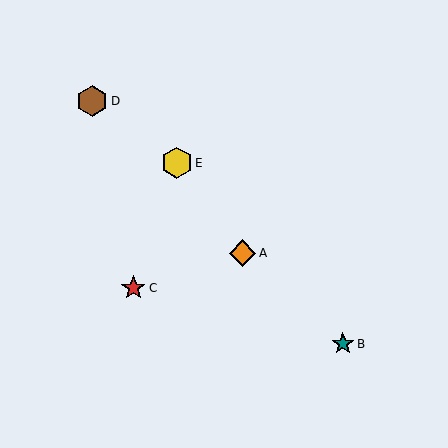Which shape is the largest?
The yellow hexagon (labeled E) is the largest.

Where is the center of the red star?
The center of the red star is at (133, 288).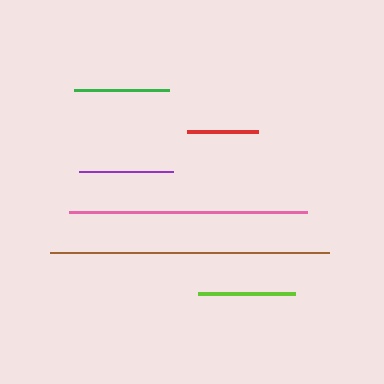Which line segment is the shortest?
The red line is the shortest at approximately 71 pixels.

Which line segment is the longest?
The brown line is the longest at approximately 278 pixels.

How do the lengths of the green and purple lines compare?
The green and purple lines are approximately the same length.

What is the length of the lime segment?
The lime segment is approximately 97 pixels long.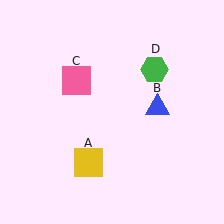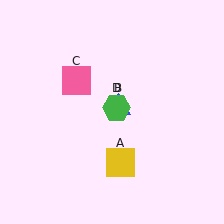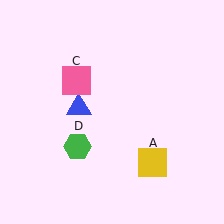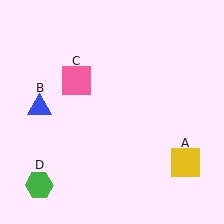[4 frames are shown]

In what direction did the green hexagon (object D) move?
The green hexagon (object D) moved down and to the left.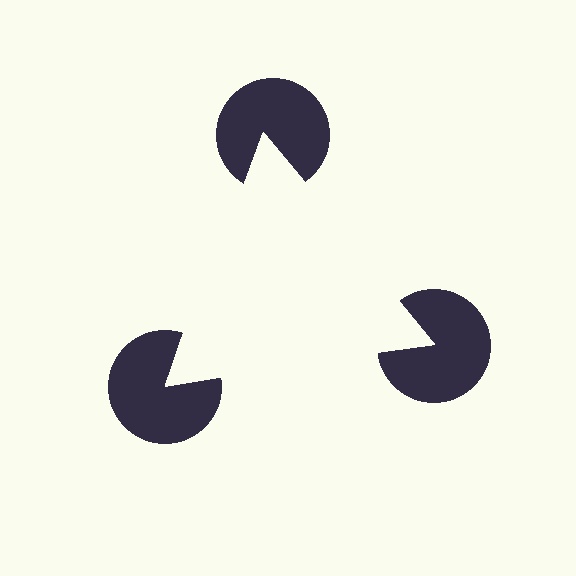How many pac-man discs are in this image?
There are 3 — one at each vertex of the illusory triangle.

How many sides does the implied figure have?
3 sides.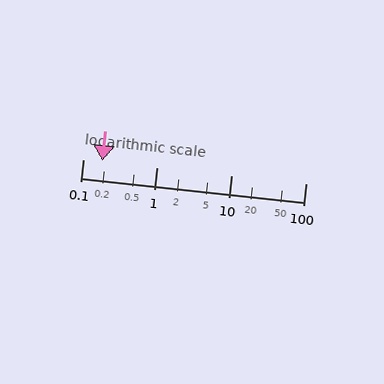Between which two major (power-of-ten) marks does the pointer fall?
The pointer is between 0.1 and 1.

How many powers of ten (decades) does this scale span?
The scale spans 3 decades, from 0.1 to 100.